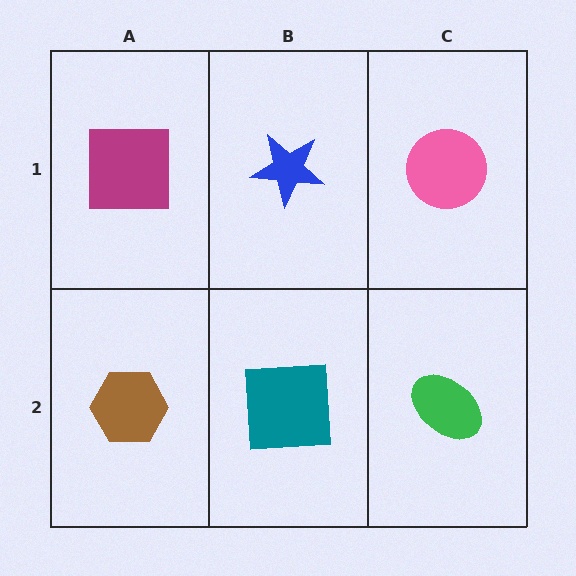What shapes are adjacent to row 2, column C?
A pink circle (row 1, column C), a teal square (row 2, column B).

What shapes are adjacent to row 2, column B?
A blue star (row 1, column B), a brown hexagon (row 2, column A), a green ellipse (row 2, column C).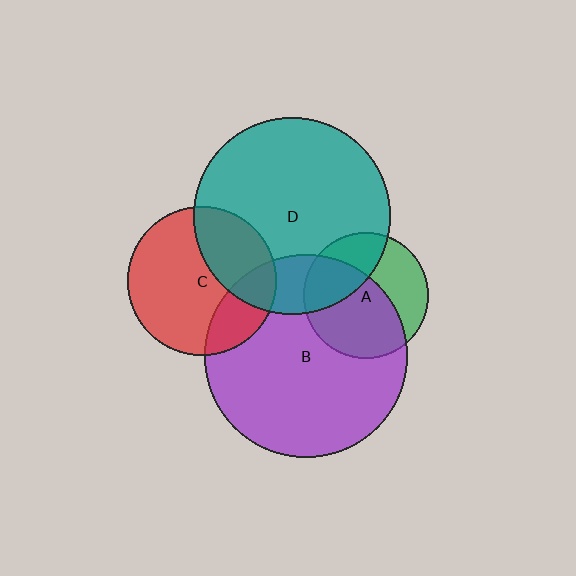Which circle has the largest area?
Circle B (purple).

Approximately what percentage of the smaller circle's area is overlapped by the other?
Approximately 35%.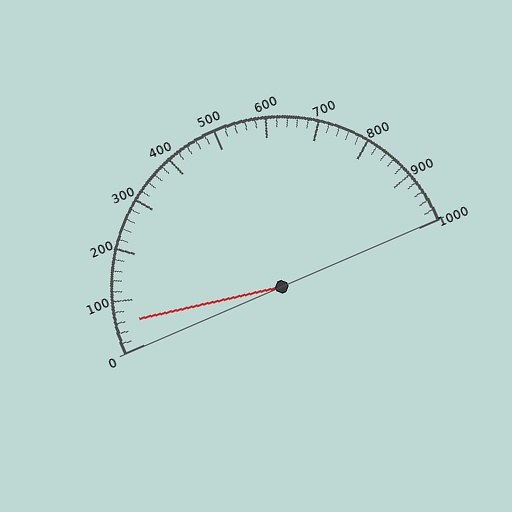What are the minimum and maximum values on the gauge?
The gauge ranges from 0 to 1000.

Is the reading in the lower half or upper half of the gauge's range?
The reading is in the lower half of the range (0 to 1000).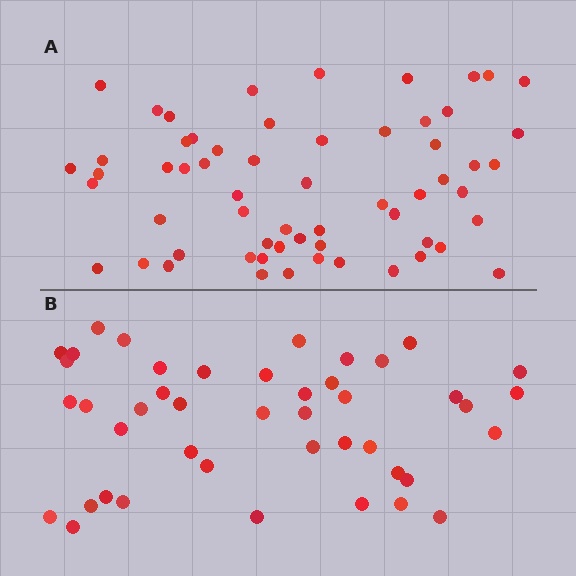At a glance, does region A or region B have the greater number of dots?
Region A (the top region) has more dots.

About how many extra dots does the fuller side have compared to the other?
Region A has approximately 15 more dots than region B.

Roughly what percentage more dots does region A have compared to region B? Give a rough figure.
About 35% more.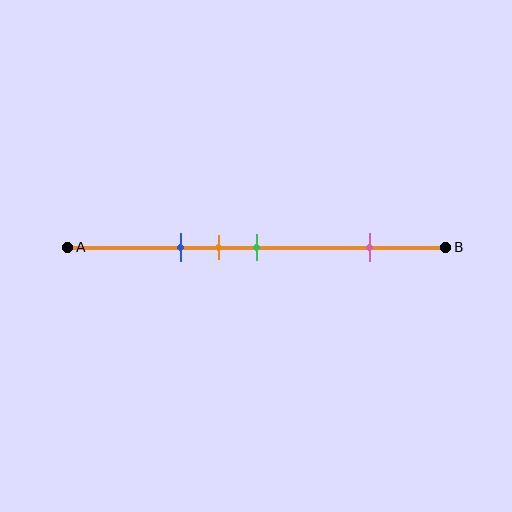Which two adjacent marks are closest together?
The orange and green marks are the closest adjacent pair.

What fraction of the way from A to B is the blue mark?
The blue mark is approximately 30% (0.3) of the way from A to B.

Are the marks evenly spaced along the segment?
No, the marks are not evenly spaced.